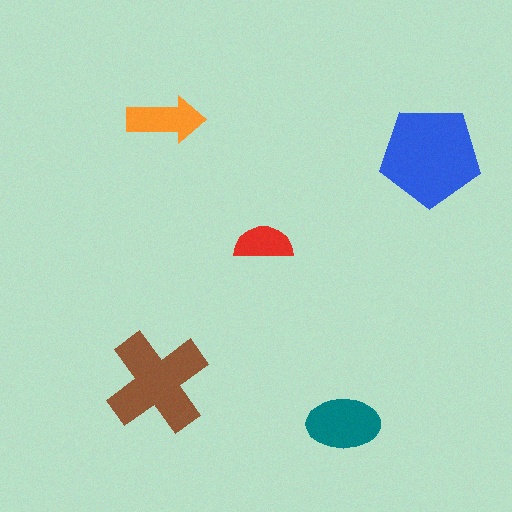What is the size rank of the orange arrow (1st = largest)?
4th.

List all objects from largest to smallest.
The blue pentagon, the brown cross, the teal ellipse, the orange arrow, the red semicircle.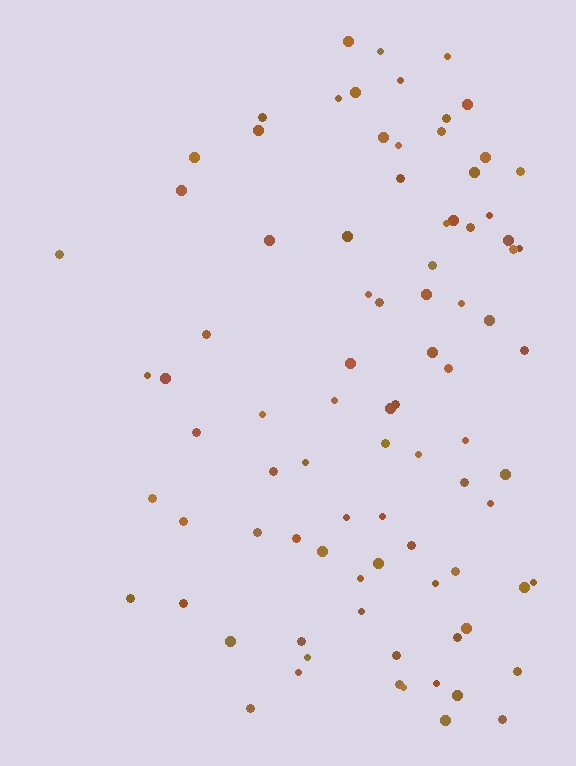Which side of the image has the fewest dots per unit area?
The left.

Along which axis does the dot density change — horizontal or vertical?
Horizontal.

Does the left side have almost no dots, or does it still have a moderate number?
Still a moderate number, just noticeably fewer than the right.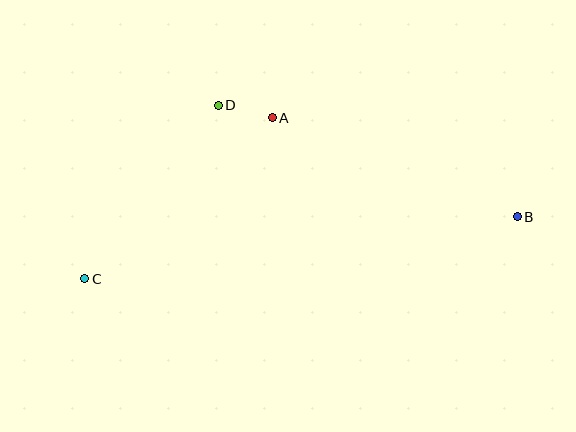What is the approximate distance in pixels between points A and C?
The distance between A and C is approximately 247 pixels.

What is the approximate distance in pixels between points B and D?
The distance between B and D is approximately 319 pixels.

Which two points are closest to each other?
Points A and D are closest to each other.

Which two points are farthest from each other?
Points B and C are farthest from each other.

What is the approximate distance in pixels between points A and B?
The distance between A and B is approximately 264 pixels.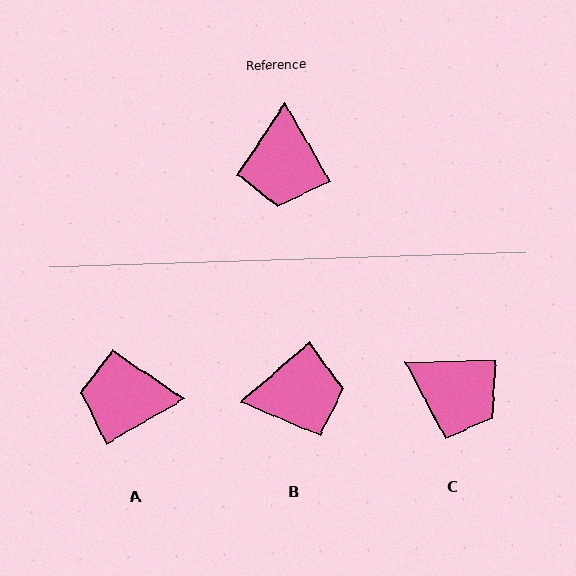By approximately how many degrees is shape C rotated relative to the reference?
Approximately 61 degrees counter-clockwise.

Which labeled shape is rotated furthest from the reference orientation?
B, about 101 degrees away.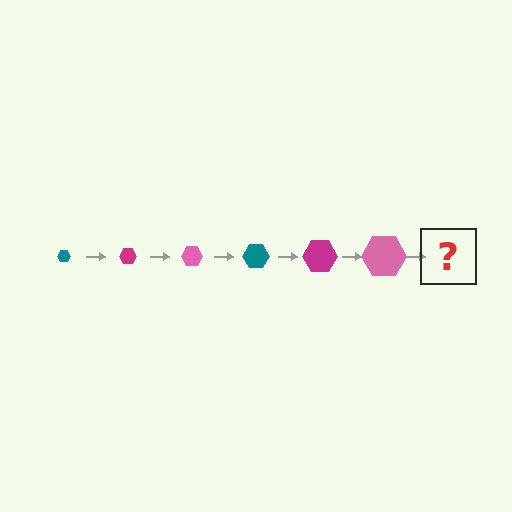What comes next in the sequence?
The next element should be a teal hexagon, larger than the previous one.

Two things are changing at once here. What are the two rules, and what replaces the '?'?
The two rules are that the hexagon grows larger each step and the color cycles through teal, magenta, and pink. The '?' should be a teal hexagon, larger than the previous one.